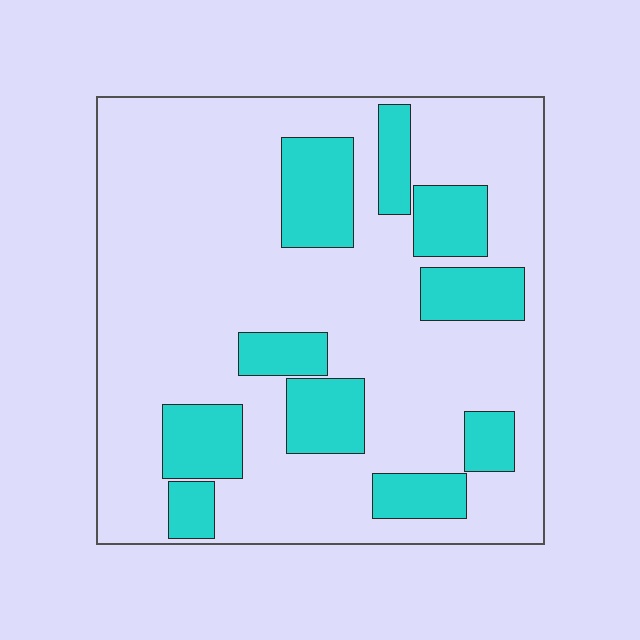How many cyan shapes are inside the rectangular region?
10.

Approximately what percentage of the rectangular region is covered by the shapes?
Approximately 25%.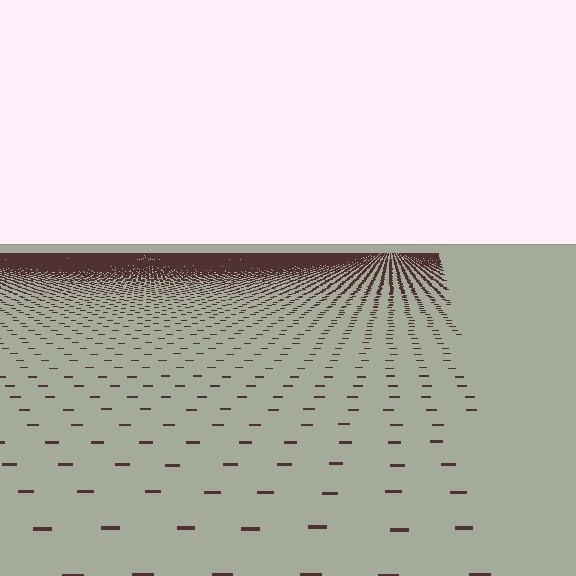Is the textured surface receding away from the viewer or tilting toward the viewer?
The surface is receding away from the viewer. Texture elements get smaller and denser toward the top.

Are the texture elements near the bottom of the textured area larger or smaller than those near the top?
Larger. Near the bottom, elements are closer to the viewer and appear at a bigger on-screen size.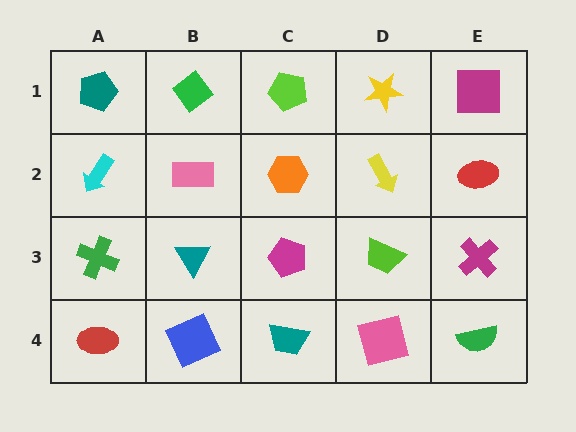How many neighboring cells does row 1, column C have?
3.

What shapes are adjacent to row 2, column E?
A magenta square (row 1, column E), a magenta cross (row 3, column E), a yellow arrow (row 2, column D).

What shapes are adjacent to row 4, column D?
A lime trapezoid (row 3, column D), a teal trapezoid (row 4, column C), a green semicircle (row 4, column E).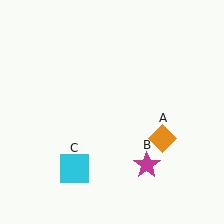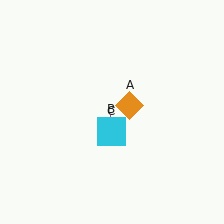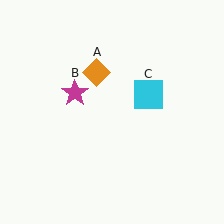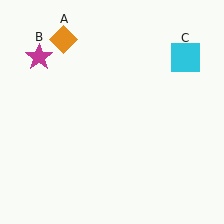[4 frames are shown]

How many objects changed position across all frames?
3 objects changed position: orange diamond (object A), magenta star (object B), cyan square (object C).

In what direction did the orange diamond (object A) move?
The orange diamond (object A) moved up and to the left.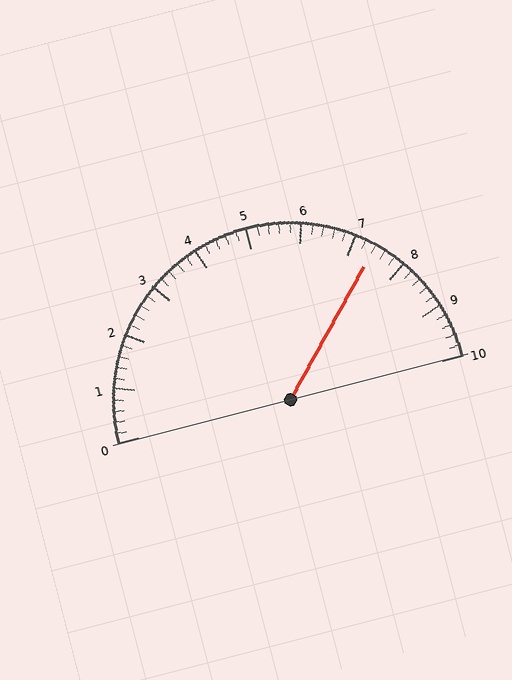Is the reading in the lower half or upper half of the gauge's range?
The reading is in the upper half of the range (0 to 10).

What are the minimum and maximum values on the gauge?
The gauge ranges from 0 to 10.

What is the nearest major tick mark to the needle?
The nearest major tick mark is 7.